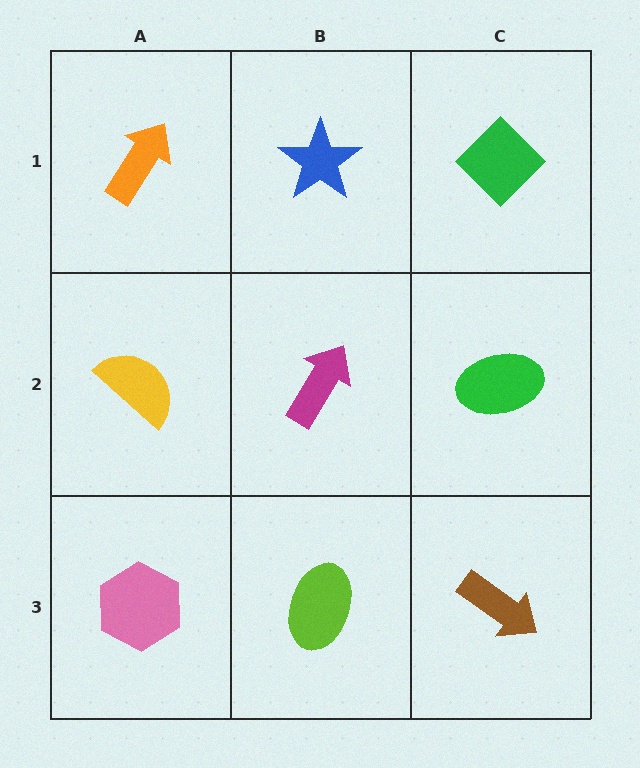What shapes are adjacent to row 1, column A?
A yellow semicircle (row 2, column A), a blue star (row 1, column B).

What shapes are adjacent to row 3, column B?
A magenta arrow (row 2, column B), a pink hexagon (row 3, column A), a brown arrow (row 3, column C).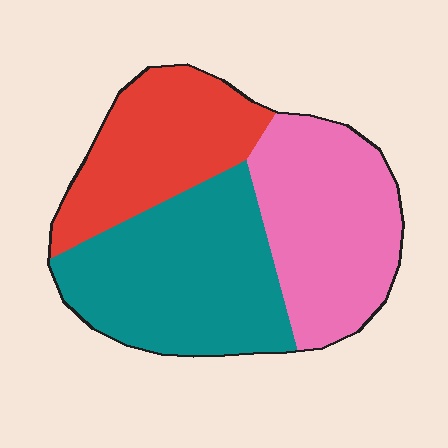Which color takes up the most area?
Teal, at roughly 40%.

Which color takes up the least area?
Red, at roughly 25%.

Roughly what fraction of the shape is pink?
Pink takes up between a quarter and a half of the shape.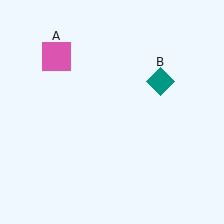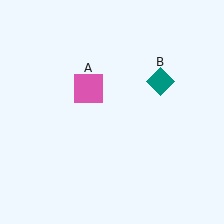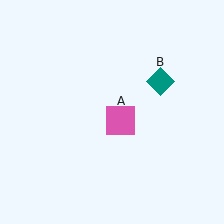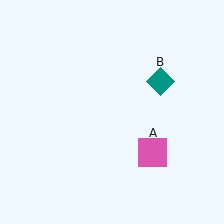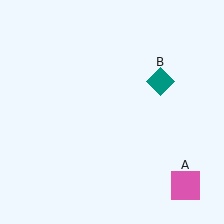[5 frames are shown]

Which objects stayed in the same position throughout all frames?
Teal diamond (object B) remained stationary.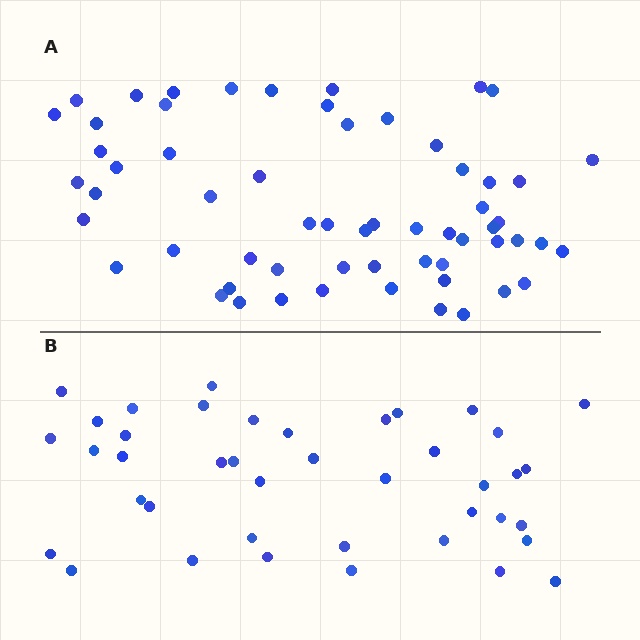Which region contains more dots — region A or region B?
Region A (the top region) has more dots.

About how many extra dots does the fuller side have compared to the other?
Region A has approximately 20 more dots than region B.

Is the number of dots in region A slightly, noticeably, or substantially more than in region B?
Region A has substantially more. The ratio is roughly 1.5 to 1.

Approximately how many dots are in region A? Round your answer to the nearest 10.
About 60 dots.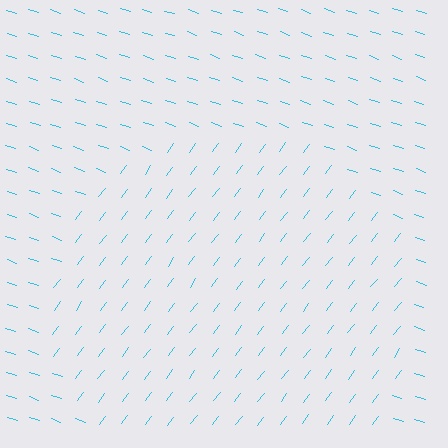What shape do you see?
I see a circle.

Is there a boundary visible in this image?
Yes, there is a texture boundary formed by a change in line orientation.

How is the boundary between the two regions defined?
The boundary is defined purely by a change in line orientation (approximately 72 degrees difference). All lines are the same color and thickness.